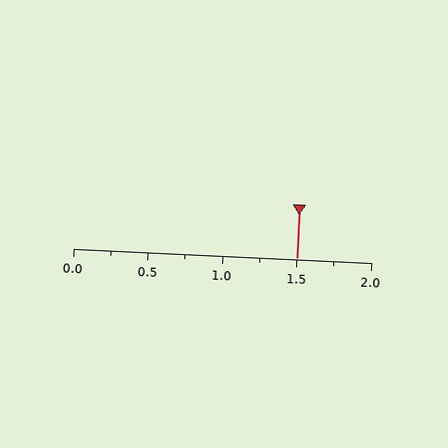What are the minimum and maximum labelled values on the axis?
The axis runs from 0.0 to 2.0.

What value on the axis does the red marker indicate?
The marker indicates approximately 1.5.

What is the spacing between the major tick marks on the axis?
The major ticks are spaced 0.5 apart.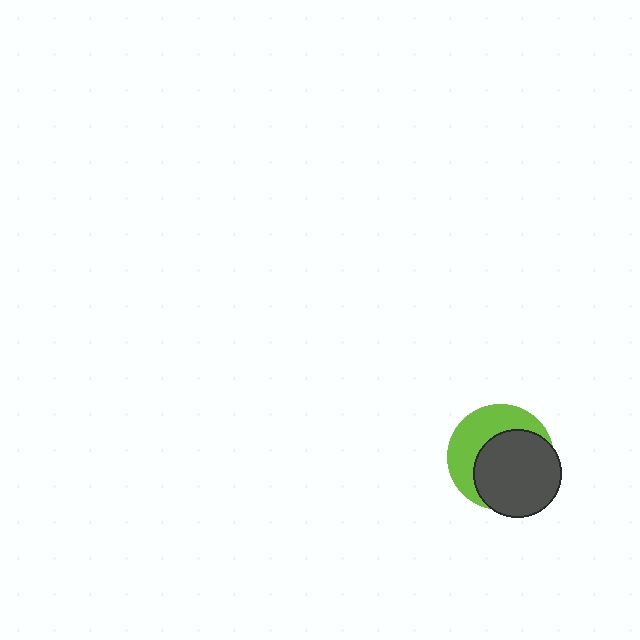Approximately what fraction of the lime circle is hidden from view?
Roughly 57% of the lime circle is hidden behind the dark gray circle.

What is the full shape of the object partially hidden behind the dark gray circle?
The partially hidden object is a lime circle.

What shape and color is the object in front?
The object in front is a dark gray circle.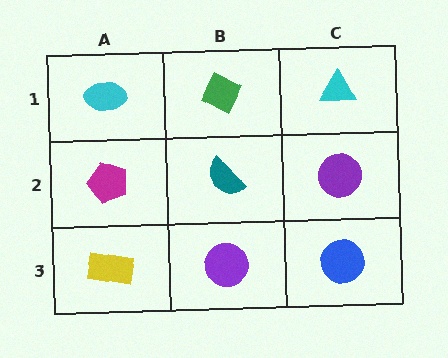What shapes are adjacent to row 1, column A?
A magenta pentagon (row 2, column A), a green diamond (row 1, column B).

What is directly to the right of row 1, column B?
A cyan triangle.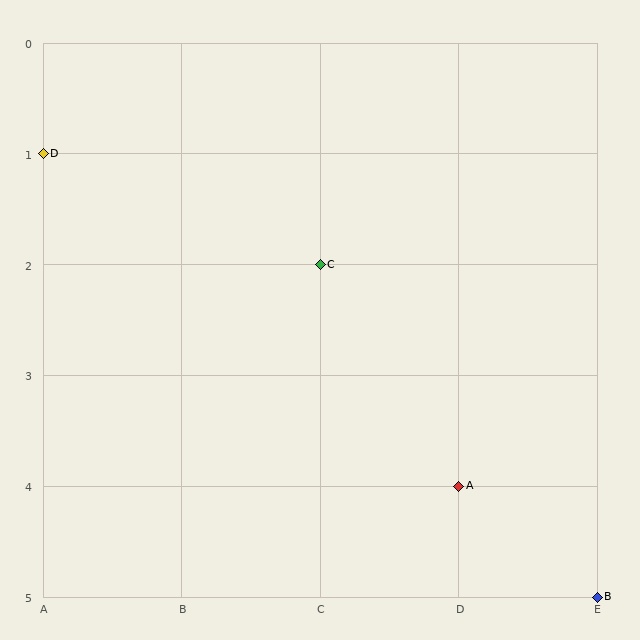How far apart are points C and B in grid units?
Points C and B are 2 columns and 3 rows apart (about 3.6 grid units diagonally).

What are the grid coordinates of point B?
Point B is at grid coordinates (E, 5).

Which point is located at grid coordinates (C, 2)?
Point C is at (C, 2).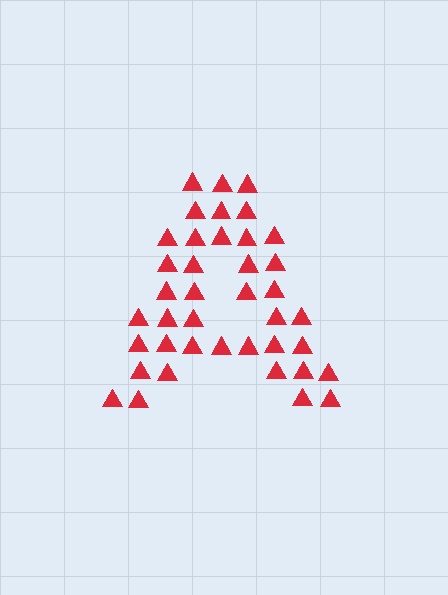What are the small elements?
The small elements are triangles.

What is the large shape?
The large shape is the letter A.